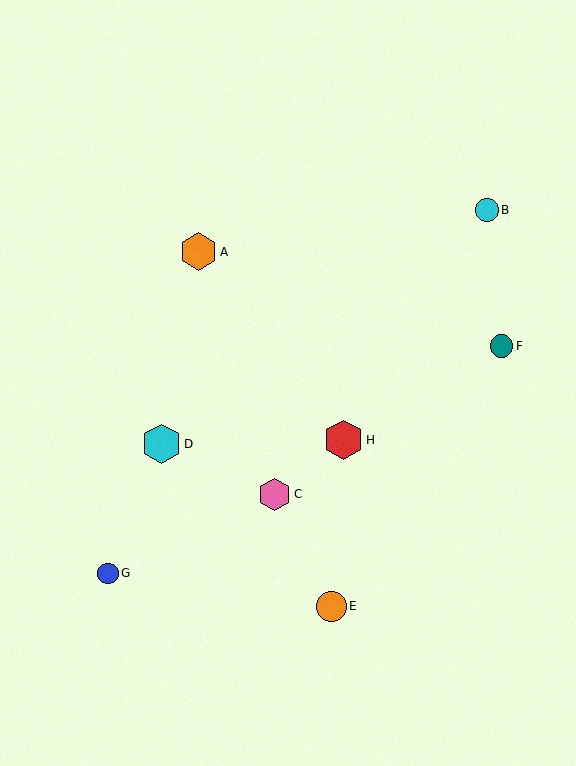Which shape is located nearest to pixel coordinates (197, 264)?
The orange hexagon (labeled A) at (199, 252) is nearest to that location.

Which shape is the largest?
The red hexagon (labeled H) is the largest.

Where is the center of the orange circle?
The center of the orange circle is at (331, 606).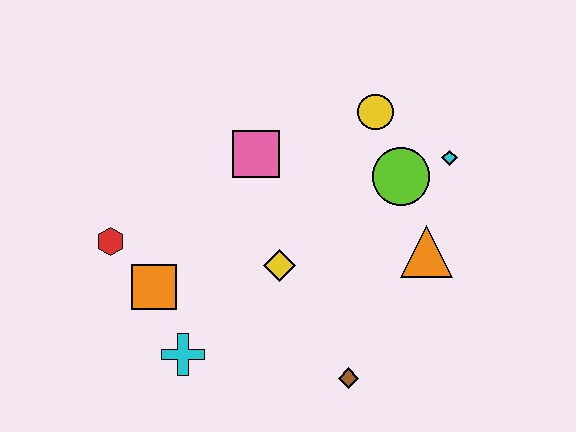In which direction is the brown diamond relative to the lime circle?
The brown diamond is below the lime circle.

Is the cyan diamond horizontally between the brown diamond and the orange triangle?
No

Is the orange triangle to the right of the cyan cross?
Yes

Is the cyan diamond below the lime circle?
No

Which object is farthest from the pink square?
The brown diamond is farthest from the pink square.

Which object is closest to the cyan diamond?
The lime circle is closest to the cyan diamond.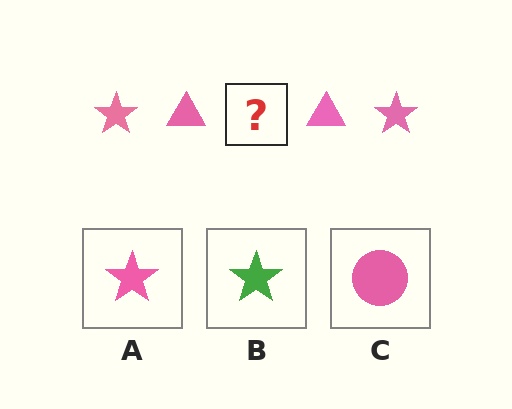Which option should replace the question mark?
Option A.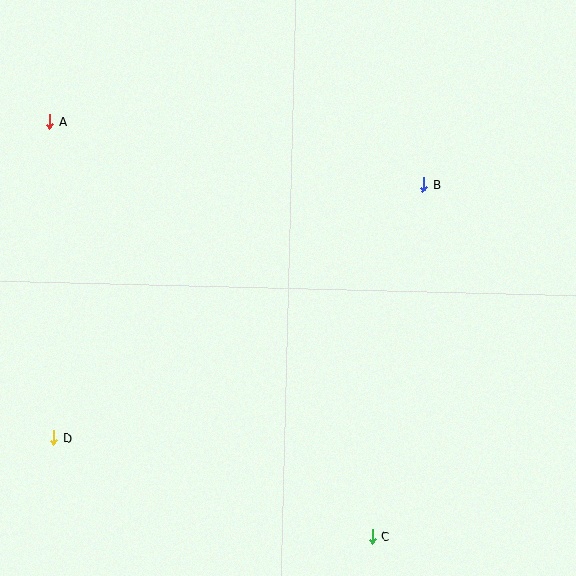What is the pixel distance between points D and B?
The distance between D and B is 447 pixels.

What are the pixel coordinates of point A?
Point A is at (50, 122).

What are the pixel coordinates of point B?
Point B is at (423, 185).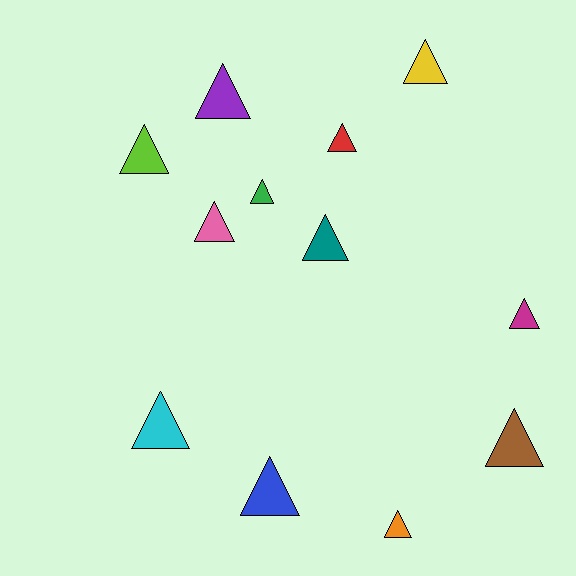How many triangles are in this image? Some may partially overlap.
There are 12 triangles.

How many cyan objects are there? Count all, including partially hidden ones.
There is 1 cyan object.